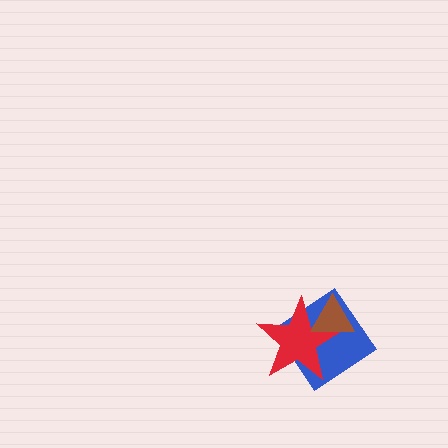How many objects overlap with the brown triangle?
2 objects overlap with the brown triangle.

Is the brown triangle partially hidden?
No, no other shape covers it.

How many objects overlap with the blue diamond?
2 objects overlap with the blue diamond.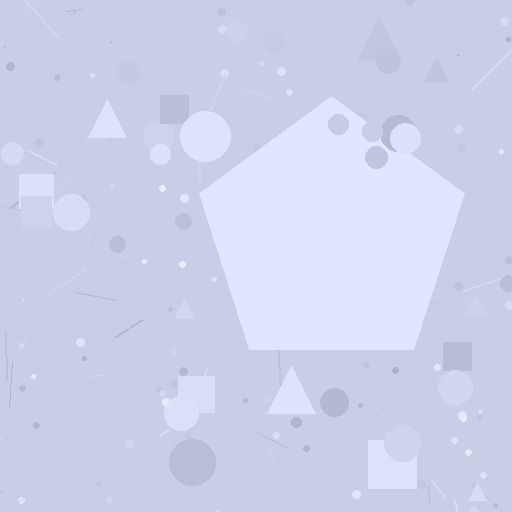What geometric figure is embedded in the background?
A pentagon is embedded in the background.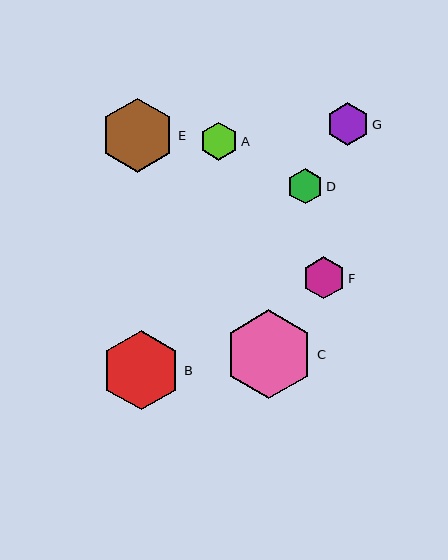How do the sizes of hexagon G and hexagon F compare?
Hexagon G and hexagon F are approximately the same size.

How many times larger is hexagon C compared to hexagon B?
Hexagon C is approximately 1.1 times the size of hexagon B.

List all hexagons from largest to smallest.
From largest to smallest: C, B, E, G, F, A, D.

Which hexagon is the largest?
Hexagon C is the largest with a size of approximately 89 pixels.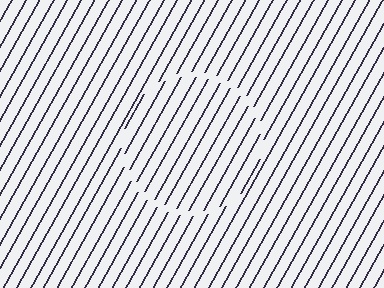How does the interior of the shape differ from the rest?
The interior of the shape contains the same grating, shifted by half a period — the contour is defined by the phase discontinuity where line-ends from the inner and outer gratings abut.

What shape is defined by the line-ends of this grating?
An illusory circle. The interior of the shape contains the same grating, shifted by half a period — the contour is defined by the phase discontinuity where line-ends from the inner and outer gratings abut.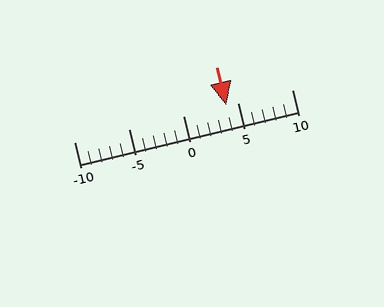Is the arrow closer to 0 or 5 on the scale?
The arrow is closer to 5.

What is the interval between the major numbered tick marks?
The major tick marks are spaced 5 units apart.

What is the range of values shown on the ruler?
The ruler shows values from -10 to 10.